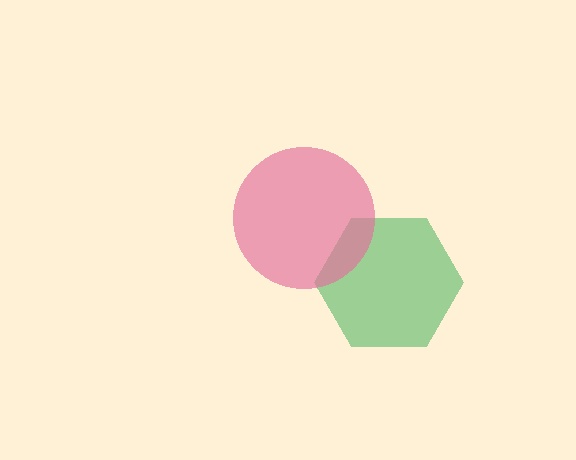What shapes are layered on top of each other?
The layered shapes are: a green hexagon, a pink circle.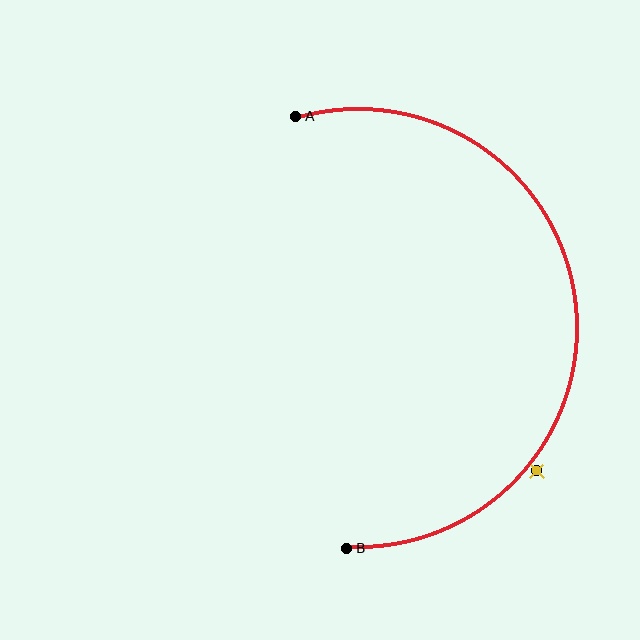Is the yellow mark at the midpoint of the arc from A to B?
No — the yellow mark does not lie on the arc at all. It sits slightly outside the curve.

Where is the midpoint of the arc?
The arc midpoint is the point on the curve farthest from the straight line joining A and B. It sits to the right of that line.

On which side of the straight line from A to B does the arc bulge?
The arc bulges to the right of the straight line connecting A and B.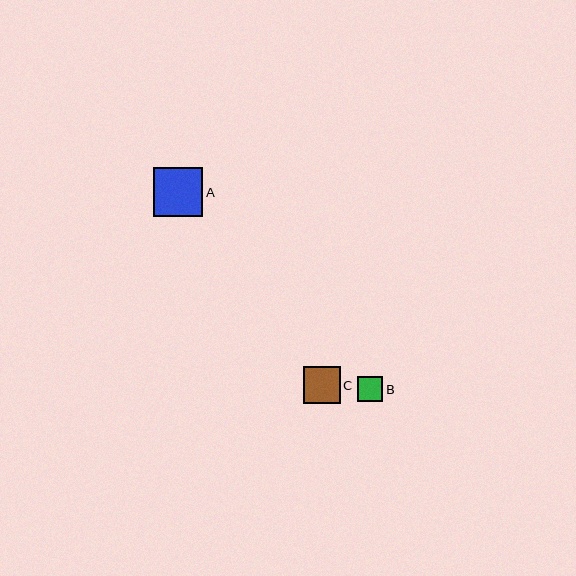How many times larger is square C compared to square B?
Square C is approximately 1.5 times the size of square B.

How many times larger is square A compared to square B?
Square A is approximately 2.0 times the size of square B.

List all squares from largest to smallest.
From largest to smallest: A, C, B.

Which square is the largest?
Square A is the largest with a size of approximately 49 pixels.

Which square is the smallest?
Square B is the smallest with a size of approximately 25 pixels.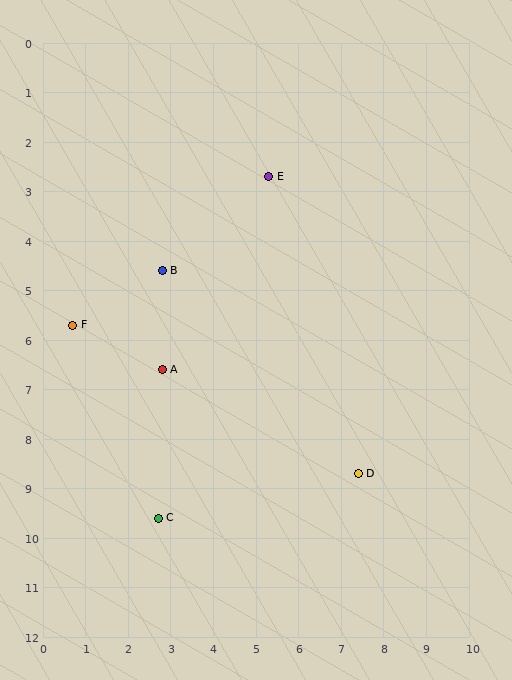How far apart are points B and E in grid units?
Points B and E are about 3.1 grid units apart.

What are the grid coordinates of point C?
Point C is at approximately (2.7, 9.6).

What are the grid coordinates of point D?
Point D is at approximately (7.4, 8.7).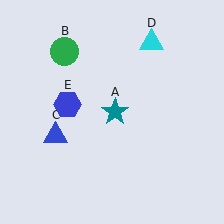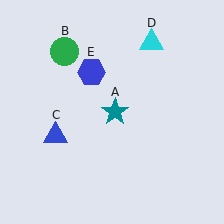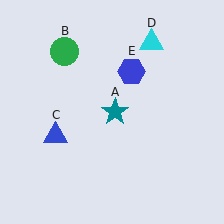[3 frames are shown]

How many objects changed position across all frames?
1 object changed position: blue hexagon (object E).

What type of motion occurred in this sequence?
The blue hexagon (object E) rotated clockwise around the center of the scene.